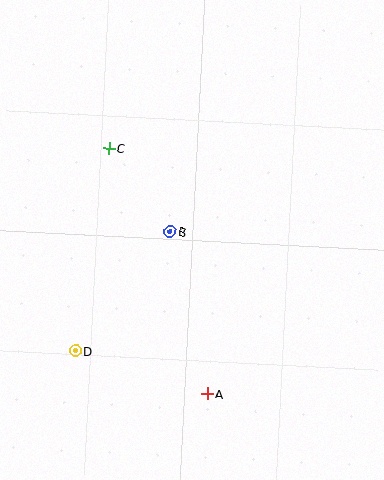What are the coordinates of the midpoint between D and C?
The midpoint between D and C is at (92, 250).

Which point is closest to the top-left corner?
Point C is closest to the top-left corner.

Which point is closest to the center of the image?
Point B at (170, 232) is closest to the center.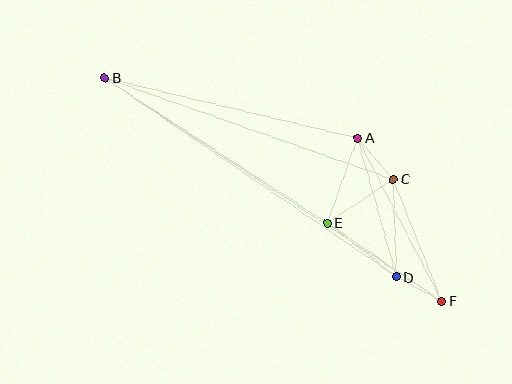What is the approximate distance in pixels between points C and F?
The distance between C and F is approximately 131 pixels.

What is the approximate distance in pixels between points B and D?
The distance between B and D is approximately 353 pixels.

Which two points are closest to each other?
Points D and F are closest to each other.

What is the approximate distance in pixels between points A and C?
The distance between A and C is approximately 54 pixels.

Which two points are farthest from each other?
Points B and F are farthest from each other.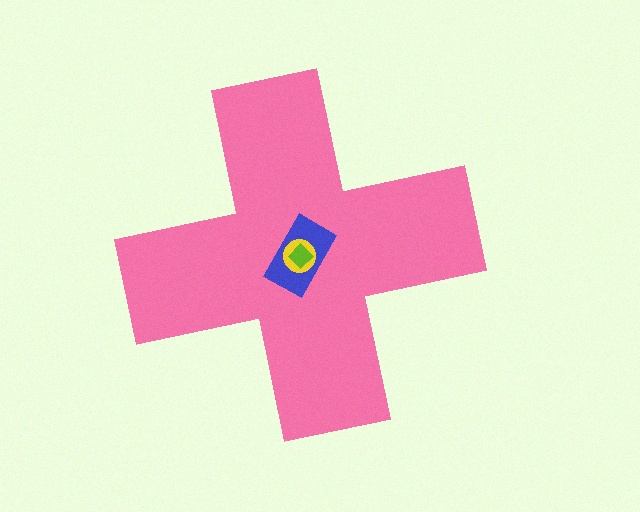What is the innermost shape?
The lime diamond.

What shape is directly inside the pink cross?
The blue rectangle.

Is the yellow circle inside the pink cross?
Yes.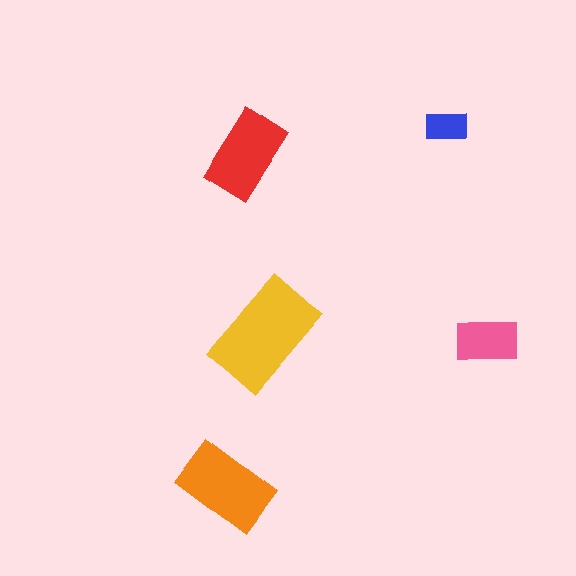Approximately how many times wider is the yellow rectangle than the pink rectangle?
About 2 times wider.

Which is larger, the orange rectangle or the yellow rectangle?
The yellow one.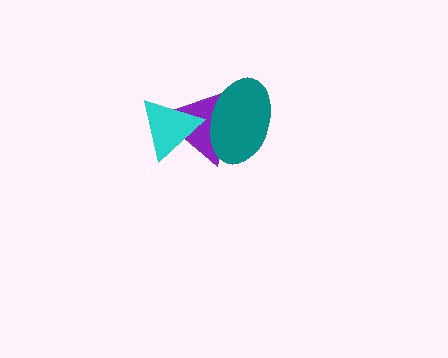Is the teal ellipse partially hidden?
Yes, it is partially covered by another shape.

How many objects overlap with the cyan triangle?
2 objects overlap with the cyan triangle.